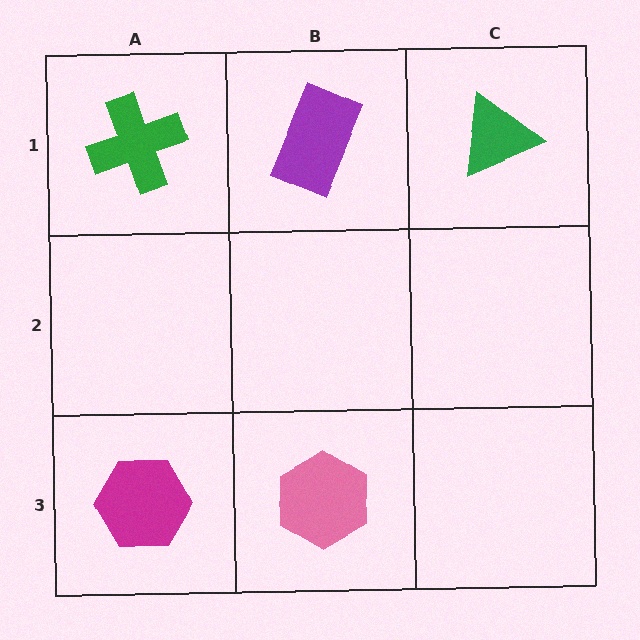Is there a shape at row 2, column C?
No, that cell is empty.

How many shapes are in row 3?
2 shapes.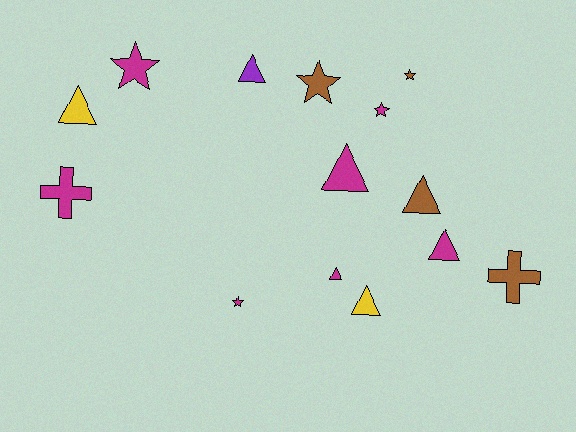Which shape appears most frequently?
Triangle, with 7 objects.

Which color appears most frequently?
Magenta, with 7 objects.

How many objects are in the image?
There are 14 objects.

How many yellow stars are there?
There are no yellow stars.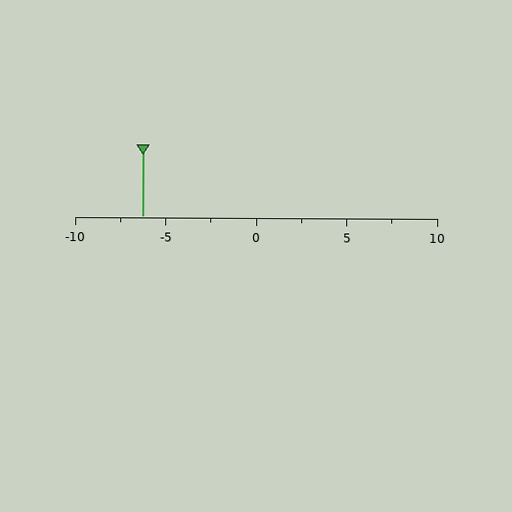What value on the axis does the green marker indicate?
The marker indicates approximately -6.2.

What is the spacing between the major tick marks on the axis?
The major ticks are spaced 5 apart.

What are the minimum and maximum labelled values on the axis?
The axis runs from -10 to 10.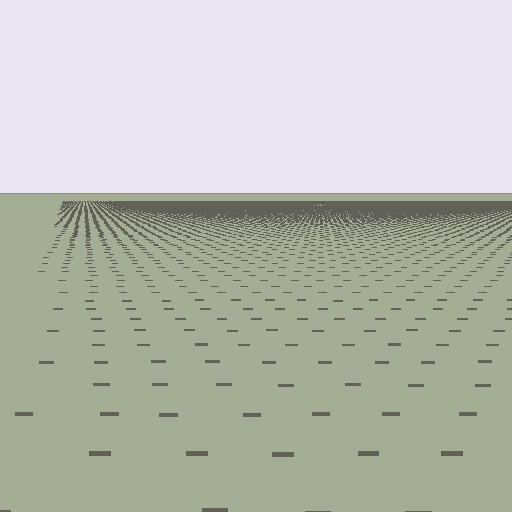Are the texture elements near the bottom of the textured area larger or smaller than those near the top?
Larger. Near the bottom, elements are closer to the viewer and appear at a bigger on-screen size.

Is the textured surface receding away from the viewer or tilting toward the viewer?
The surface is receding away from the viewer. Texture elements get smaller and denser toward the top.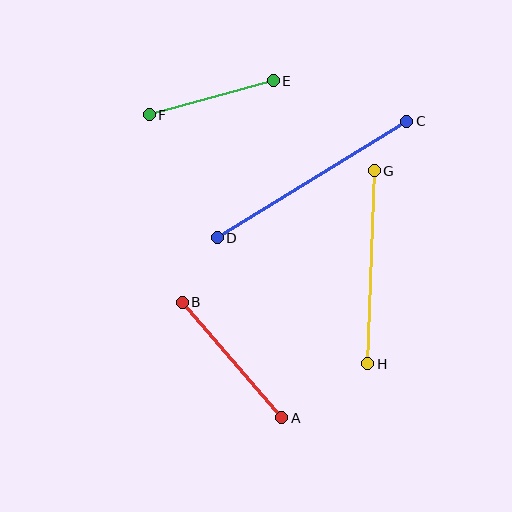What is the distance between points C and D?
The distance is approximately 222 pixels.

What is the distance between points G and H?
The distance is approximately 193 pixels.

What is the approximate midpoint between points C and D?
The midpoint is at approximately (312, 180) pixels.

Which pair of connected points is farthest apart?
Points C and D are farthest apart.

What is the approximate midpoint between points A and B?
The midpoint is at approximately (232, 360) pixels.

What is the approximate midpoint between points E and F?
The midpoint is at approximately (211, 98) pixels.